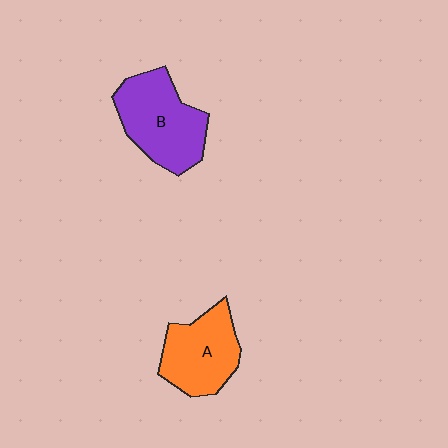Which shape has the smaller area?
Shape A (orange).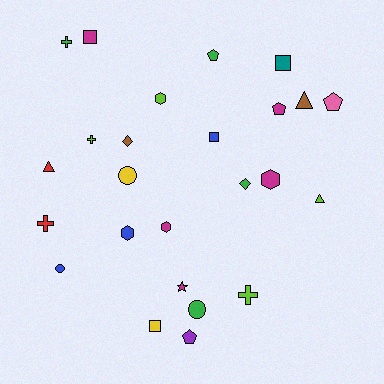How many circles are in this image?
There are 3 circles.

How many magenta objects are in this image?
There are 5 magenta objects.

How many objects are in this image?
There are 25 objects.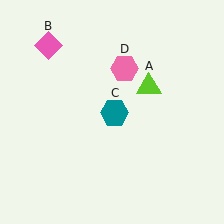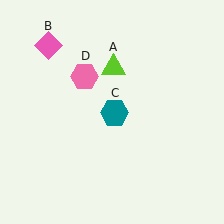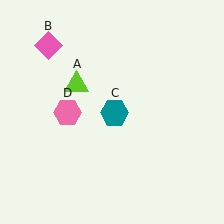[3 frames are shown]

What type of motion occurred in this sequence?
The lime triangle (object A), pink hexagon (object D) rotated counterclockwise around the center of the scene.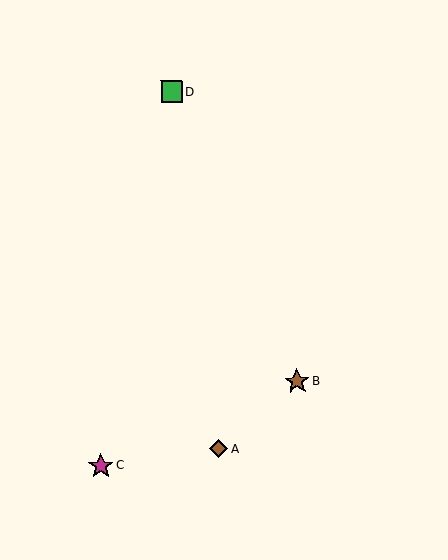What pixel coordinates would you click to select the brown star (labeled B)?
Click at (297, 381) to select the brown star B.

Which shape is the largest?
The magenta star (labeled C) is the largest.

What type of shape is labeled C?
Shape C is a magenta star.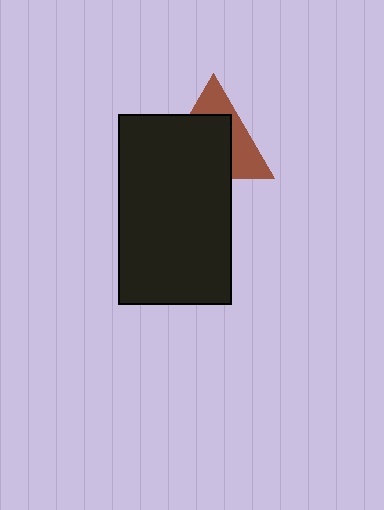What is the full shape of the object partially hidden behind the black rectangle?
The partially hidden object is a brown triangle.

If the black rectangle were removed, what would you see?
You would see the complete brown triangle.